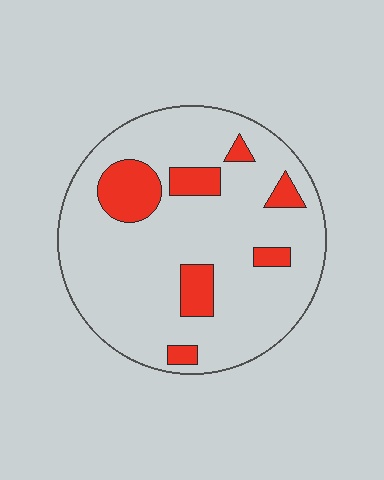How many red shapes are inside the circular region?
7.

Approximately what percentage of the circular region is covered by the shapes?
Approximately 15%.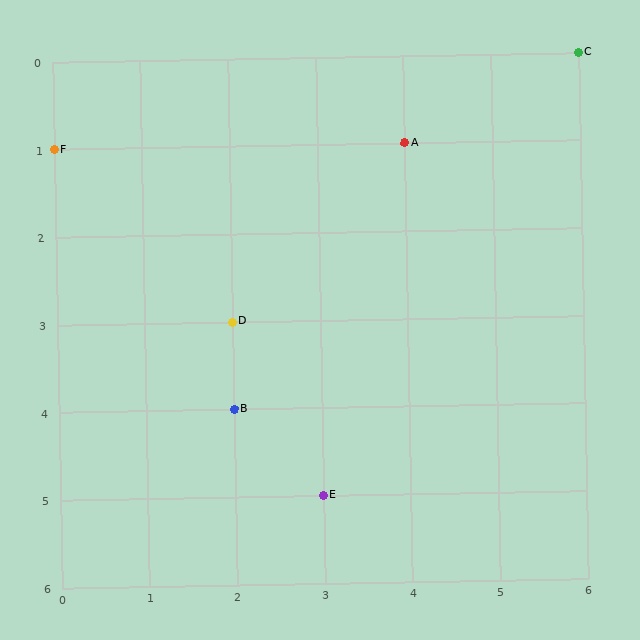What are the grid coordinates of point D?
Point D is at grid coordinates (2, 3).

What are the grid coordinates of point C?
Point C is at grid coordinates (6, 0).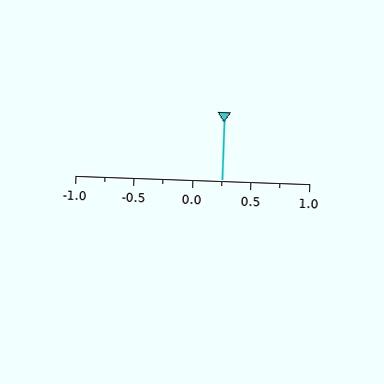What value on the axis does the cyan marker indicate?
The marker indicates approximately 0.25.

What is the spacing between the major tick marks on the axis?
The major ticks are spaced 0.5 apart.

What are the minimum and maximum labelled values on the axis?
The axis runs from -1.0 to 1.0.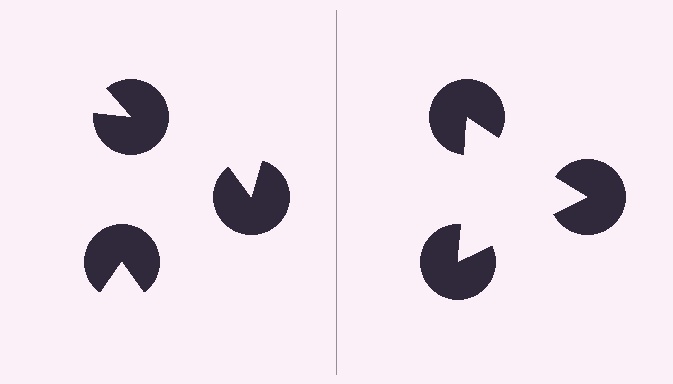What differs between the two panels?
The pac-man discs are positioned identically on both sides; only the wedge orientations differ. On the right they align to a triangle; on the left they are misaligned.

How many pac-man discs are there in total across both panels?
6 — 3 on each side.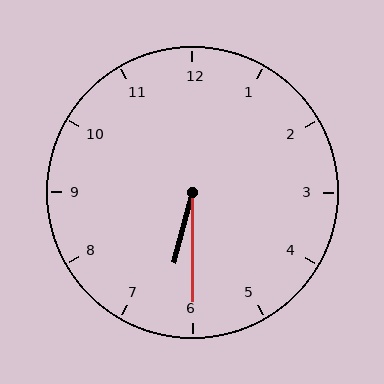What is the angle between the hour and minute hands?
Approximately 15 degrees.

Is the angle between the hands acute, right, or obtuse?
It is acute.